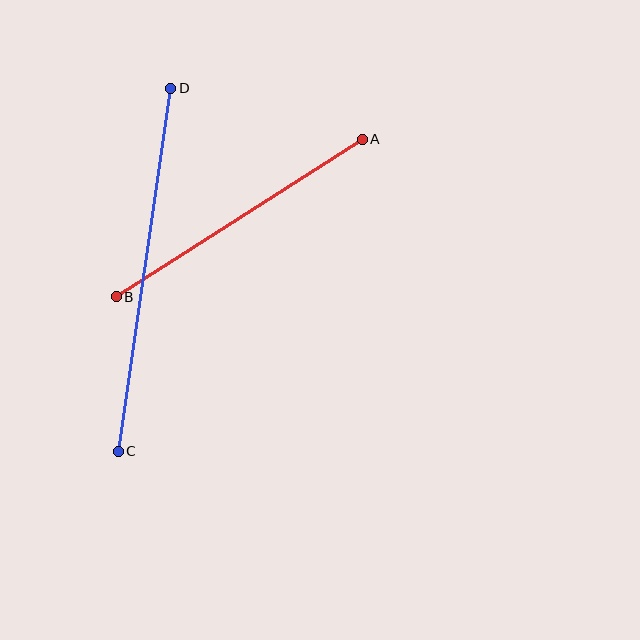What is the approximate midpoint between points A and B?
The midpoint is at approximately (239, 218) pixels.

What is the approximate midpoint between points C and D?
The midpoint is at approximately (145, 270) pixels.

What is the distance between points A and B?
The distance is approximately 292 pixels.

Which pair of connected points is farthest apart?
Points C and D are farthest apart.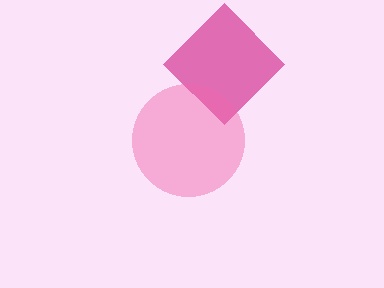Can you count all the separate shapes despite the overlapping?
Yes, there are 2 separate shapes.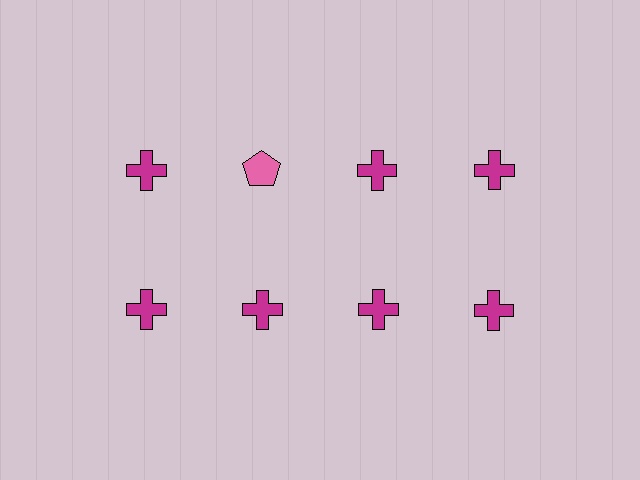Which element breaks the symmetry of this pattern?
The pink pentagon in the top row, second from left column breaks the symmetry. All other shapes are magenta crosses.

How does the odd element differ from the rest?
It differs in both color (pink instead of magenta) and shape (pentagon instead of cross).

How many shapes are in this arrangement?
There are 8 shapes arranged in a grid pattern.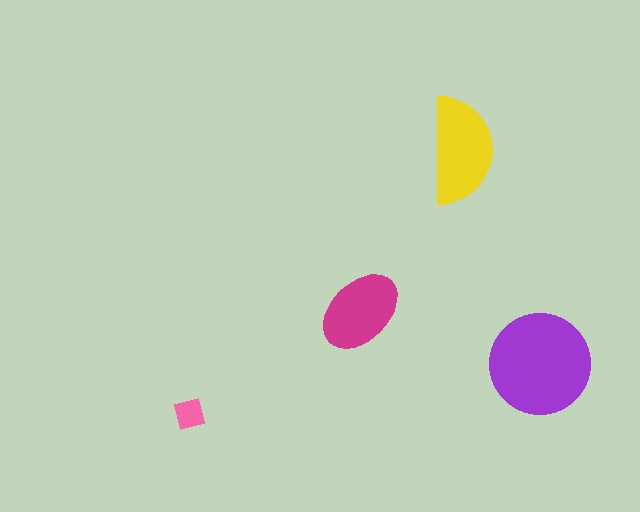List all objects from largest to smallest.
The purple circle, the yellow semicircle, the magenta ellipse, the pink square.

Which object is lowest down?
The pink square is bottommost.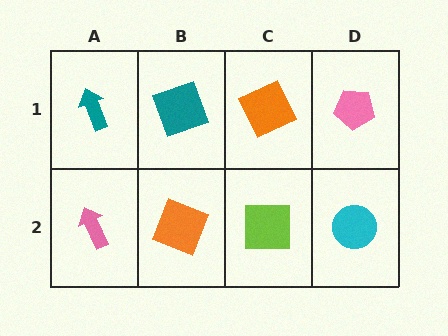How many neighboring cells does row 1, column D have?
2.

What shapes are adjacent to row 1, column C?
A lime square (row 2, column C), a teal square (row 1, column B), a pink pentagon (row 1, column D).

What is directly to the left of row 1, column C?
A teal square.